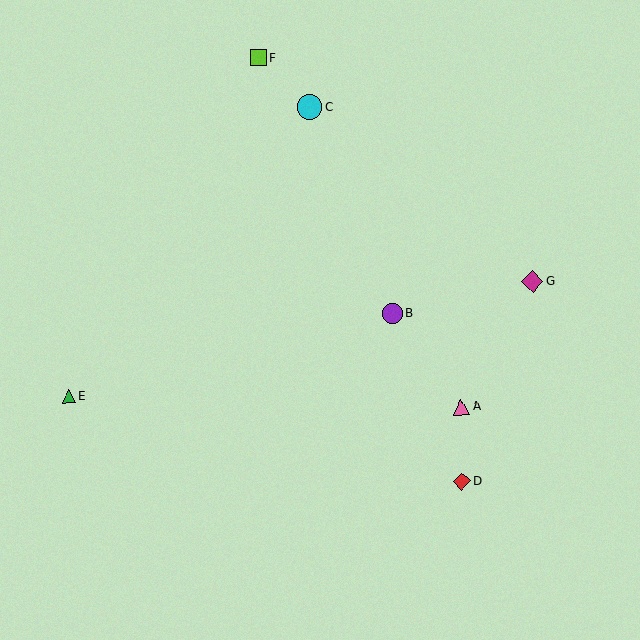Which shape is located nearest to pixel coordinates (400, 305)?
The purple circle (labeled B) at (392, 313) is nearest to that location.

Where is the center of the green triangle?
The center of the green triangle is at (69, 396).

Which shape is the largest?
The cyan circle (labeled C) is the largest.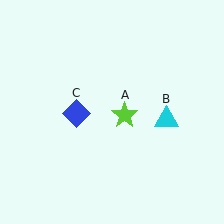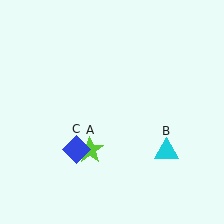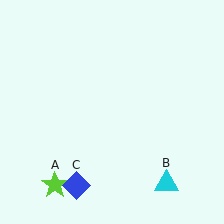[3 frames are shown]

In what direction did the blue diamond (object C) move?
The blue diamond (object C) moved down.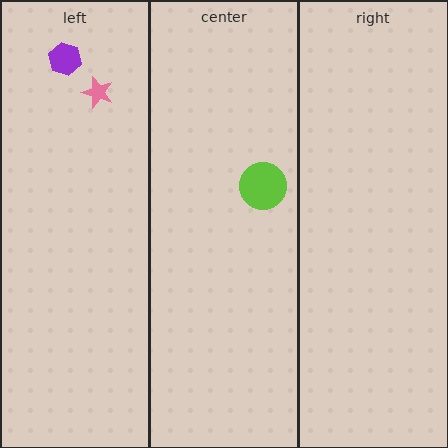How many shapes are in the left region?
2.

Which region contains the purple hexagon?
The left region.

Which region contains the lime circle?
The center region.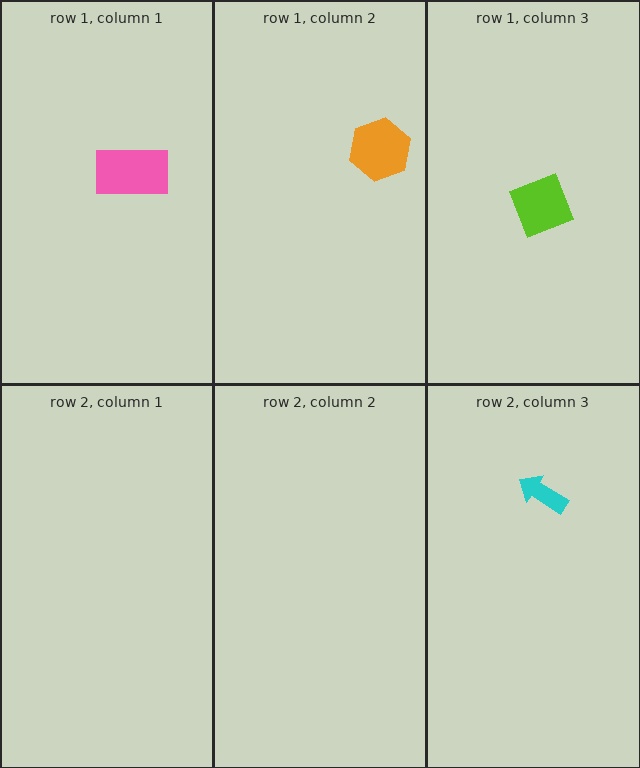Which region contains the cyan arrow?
The row 2, column 3 region.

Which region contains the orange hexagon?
The row 1, column 2 region.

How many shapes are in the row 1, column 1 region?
1.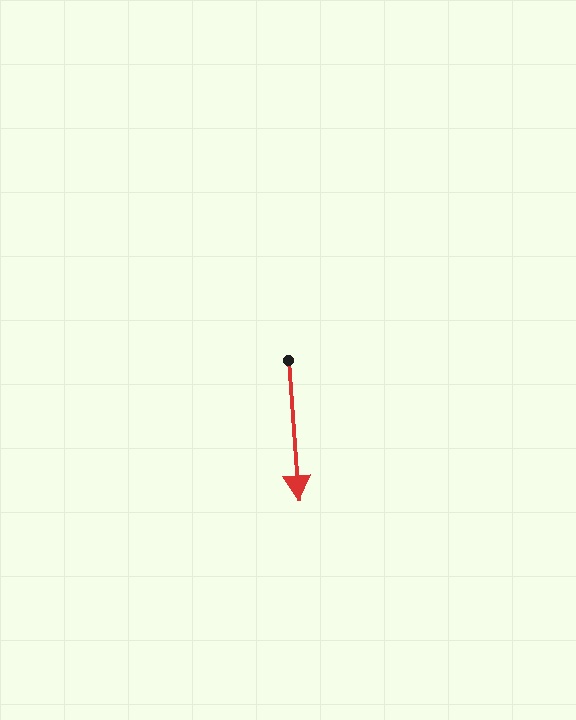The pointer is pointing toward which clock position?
Roughly 6 o'clock.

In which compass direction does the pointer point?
South.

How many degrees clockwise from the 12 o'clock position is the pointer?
Approximately 176 degrees.